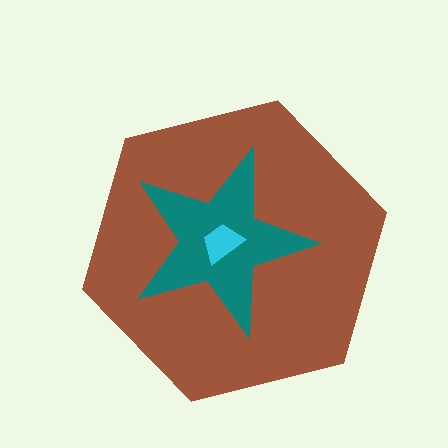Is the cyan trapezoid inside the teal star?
Yes.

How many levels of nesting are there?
3.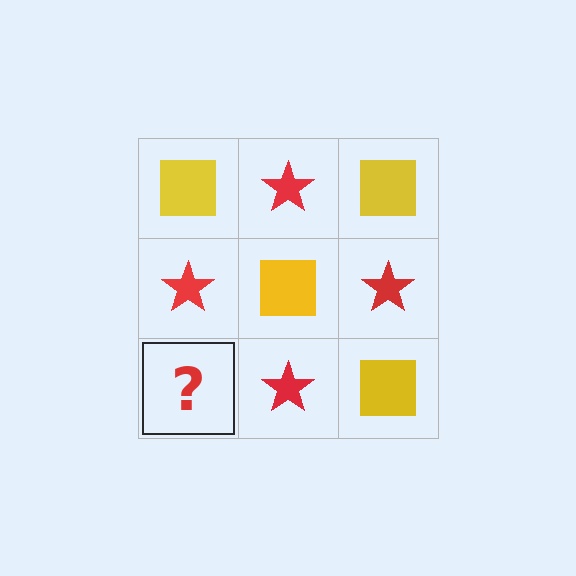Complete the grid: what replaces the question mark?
The question mark should be replaced with a yellow square.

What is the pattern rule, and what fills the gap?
The rule is that it alternates yellow square and red star in a checkerboard pattern. The gap should be filled with a yellow square.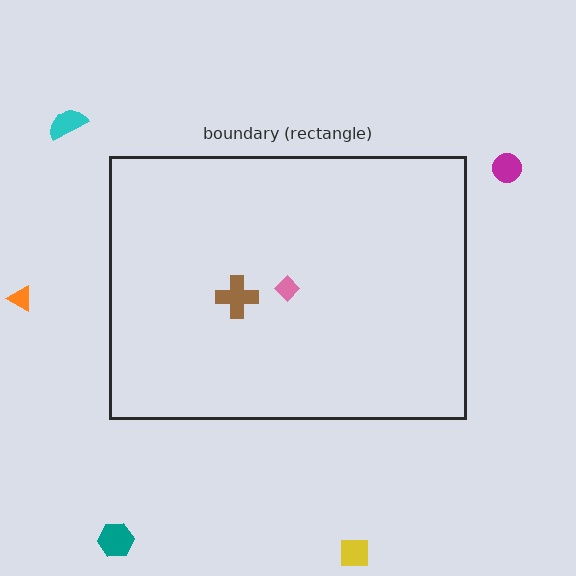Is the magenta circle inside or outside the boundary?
Outside.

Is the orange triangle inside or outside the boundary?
Outside.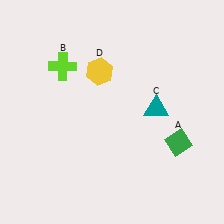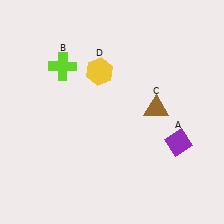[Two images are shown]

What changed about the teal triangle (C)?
In Image 1, C is teal. In Image 2, it changed to brown.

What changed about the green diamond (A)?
In Image 1, A is green. In Image 2, it changed to purple.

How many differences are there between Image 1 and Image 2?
There are 2 differences between the two images.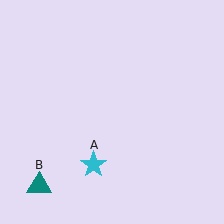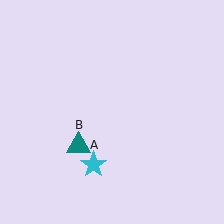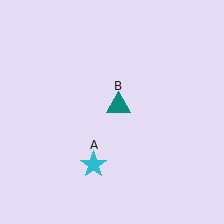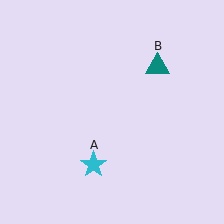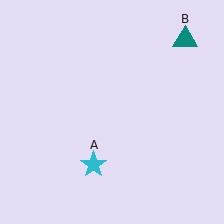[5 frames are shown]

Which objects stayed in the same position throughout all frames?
Cyan star (object A) remained stationary.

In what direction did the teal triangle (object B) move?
The teal triangle (object B) moved up and to the right.